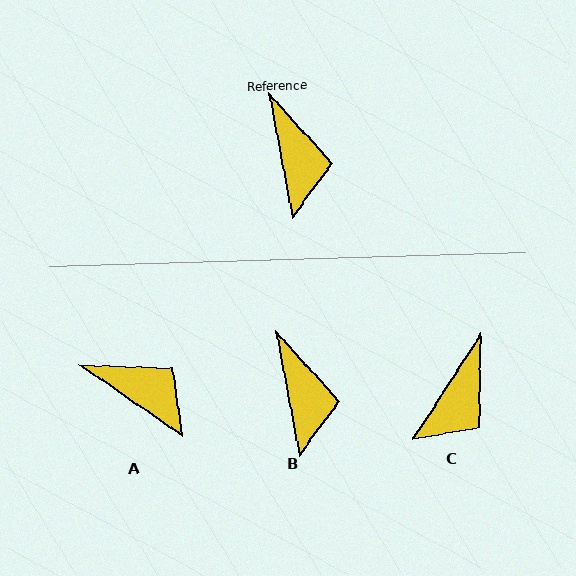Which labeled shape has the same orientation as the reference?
B.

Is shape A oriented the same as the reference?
No, it is off by about 45 degrees.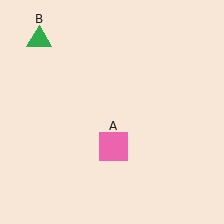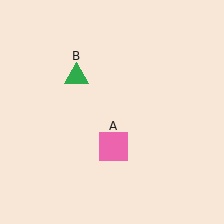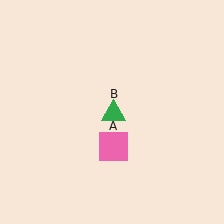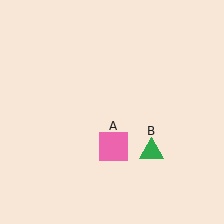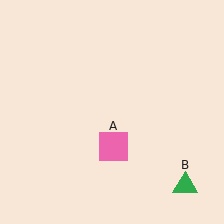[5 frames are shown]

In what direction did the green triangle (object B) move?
The green triangle (object B) moved down and to the right.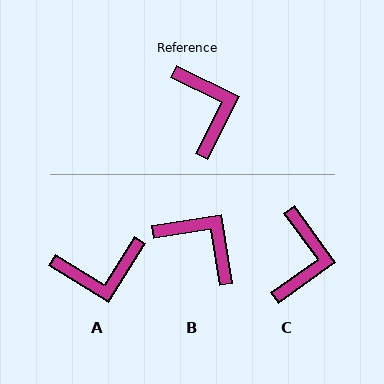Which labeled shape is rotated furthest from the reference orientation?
A, about 96 degrees away.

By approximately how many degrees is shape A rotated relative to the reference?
Approximately 96 degrees clockwise.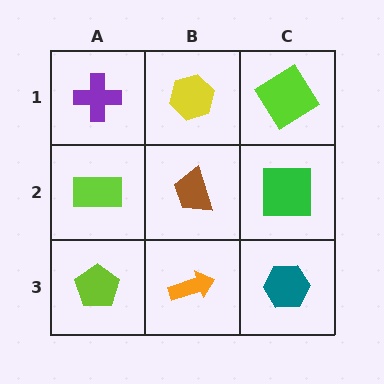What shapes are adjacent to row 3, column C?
A green square (row 2, column C), an orange arrow (row 3, column B).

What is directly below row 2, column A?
A lime pentagon.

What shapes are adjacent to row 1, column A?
A lime rectangle (row 2, column A), a yellow hexagon (row 1, column B).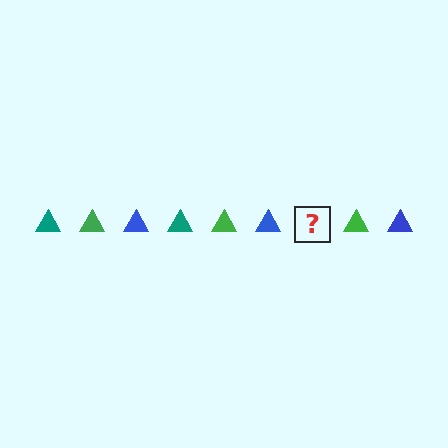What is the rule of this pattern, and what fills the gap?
The rule is that the pattern cycles through teal, green, blue triangles. The gap should be filled with a teal triangle.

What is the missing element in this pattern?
The missing element is a teal triangle.